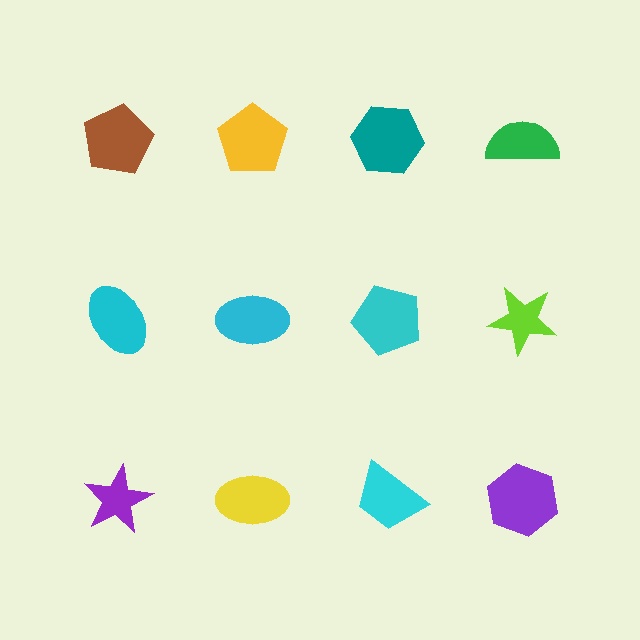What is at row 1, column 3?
A teal hexagon.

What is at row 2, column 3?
A cyan pentagon.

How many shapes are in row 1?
4 shapes.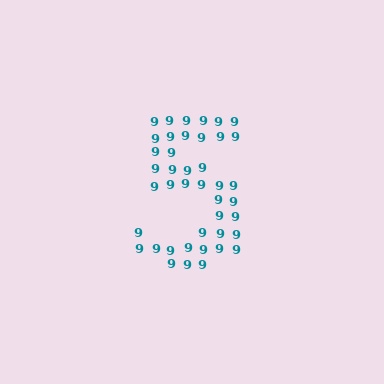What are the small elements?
The small elements are digit 9's.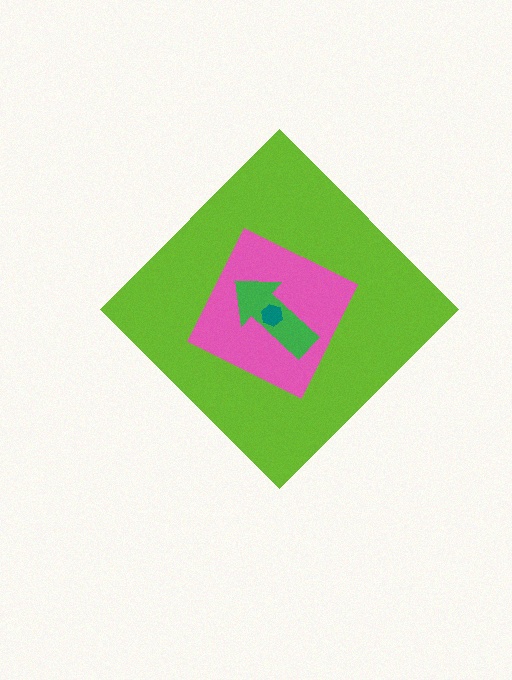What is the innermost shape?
The teal hexagon.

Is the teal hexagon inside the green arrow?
Yes.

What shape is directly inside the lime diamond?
The pink square.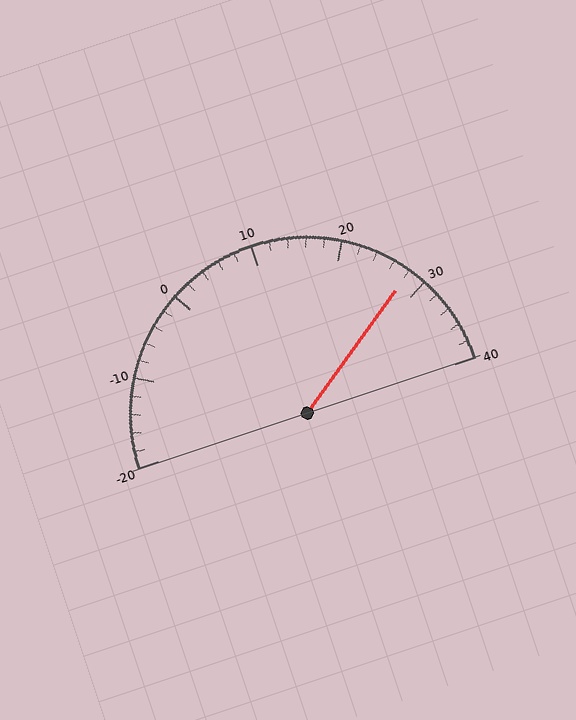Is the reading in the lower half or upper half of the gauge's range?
The reading is in the upper half of the range (-20 to 40).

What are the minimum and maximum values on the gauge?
The gauge ranges from -20 to 40.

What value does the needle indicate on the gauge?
The needle indicates approximately 28.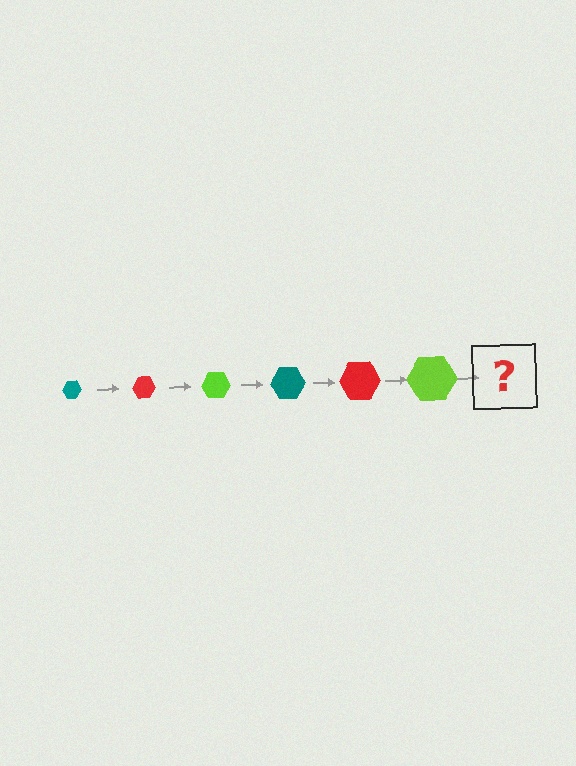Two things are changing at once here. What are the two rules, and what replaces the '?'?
The two rules are that the hexagon grows larger each step and the color cycles through teal, red, and lime. The '?' should be a teal hexagon, larger than the previous one.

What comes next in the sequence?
The next element should be a teal hexagon, larger than the previous one.